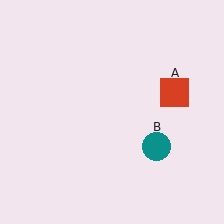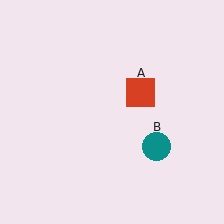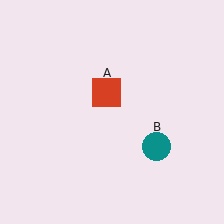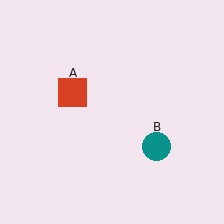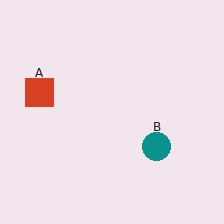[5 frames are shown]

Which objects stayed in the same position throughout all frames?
Teal circle (object B) remained stationary.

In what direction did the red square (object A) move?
The red square (object A) moved left.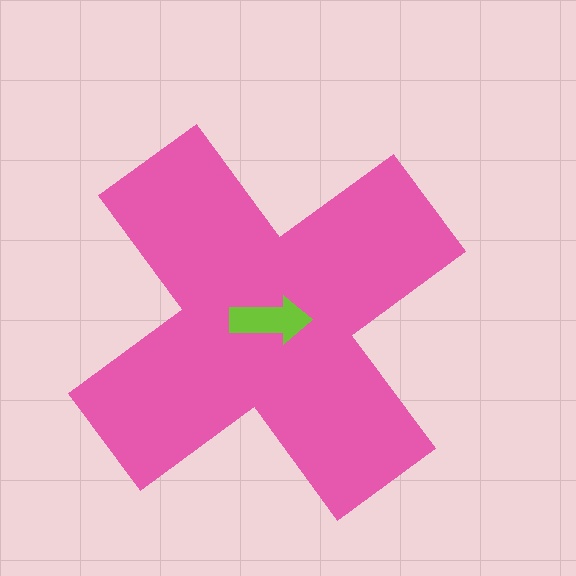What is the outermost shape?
The pink cross.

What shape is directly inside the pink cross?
The lime arrow.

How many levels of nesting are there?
2.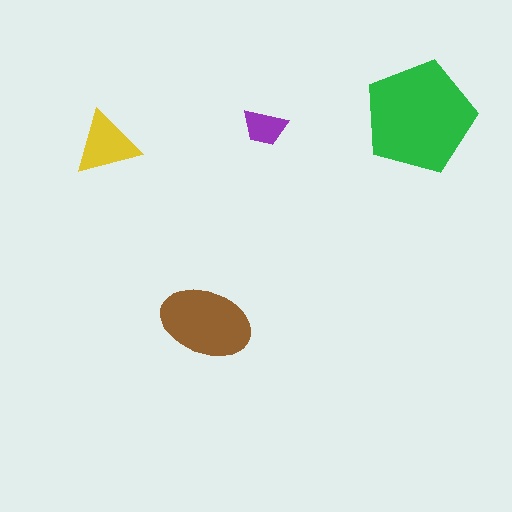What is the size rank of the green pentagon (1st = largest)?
1st.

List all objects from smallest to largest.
The purple trapezoid, the yellow triangle, the brown ellipse, the green pentagon.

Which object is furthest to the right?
The green pentagon is rightmost.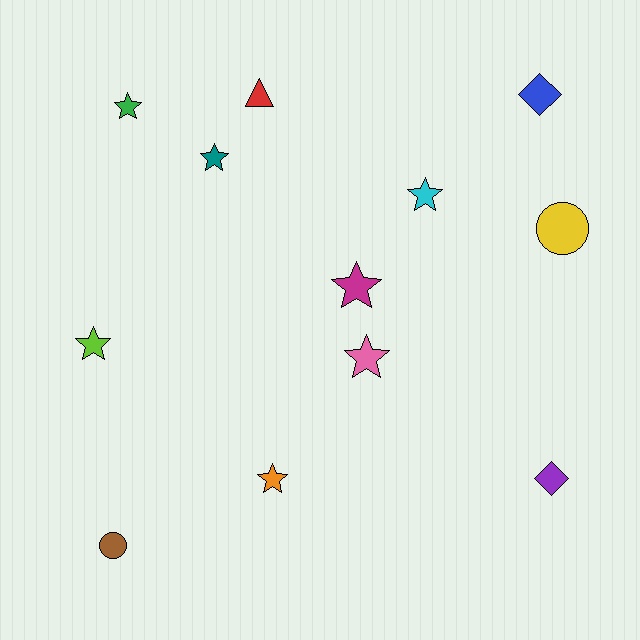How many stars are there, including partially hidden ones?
There are 7 stars.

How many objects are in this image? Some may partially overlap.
There are 12 objects.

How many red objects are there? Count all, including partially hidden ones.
There is 1 red object.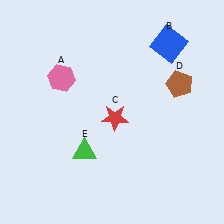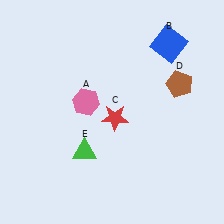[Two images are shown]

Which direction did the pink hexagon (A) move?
The pink hexagon (A) moved right.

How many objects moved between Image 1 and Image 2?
1 object moved between the two images.